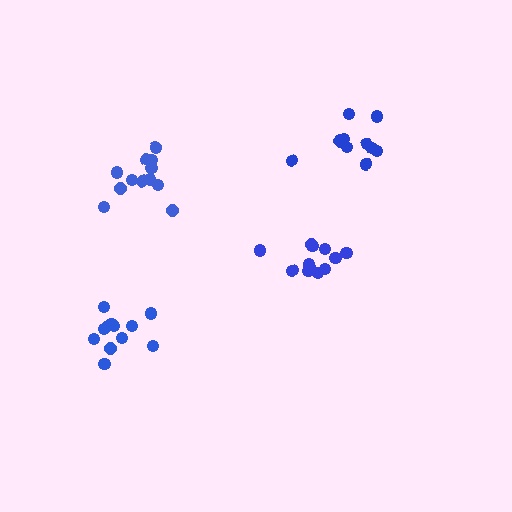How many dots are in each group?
Group 1: 12 dots, Group 2: 12 dots, Group 3: 11 dots, Group 4: 12 dots (47 total).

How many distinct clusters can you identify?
There are 4 distinct clusters.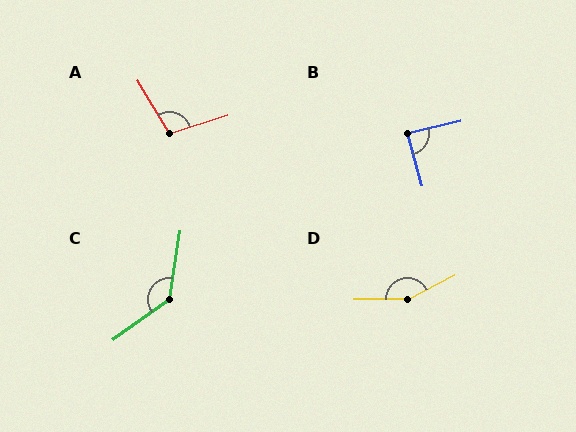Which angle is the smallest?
B, at approximately 88 degrees.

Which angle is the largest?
D, at approximately 154 degrees.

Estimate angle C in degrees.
Approximately 135 degrees.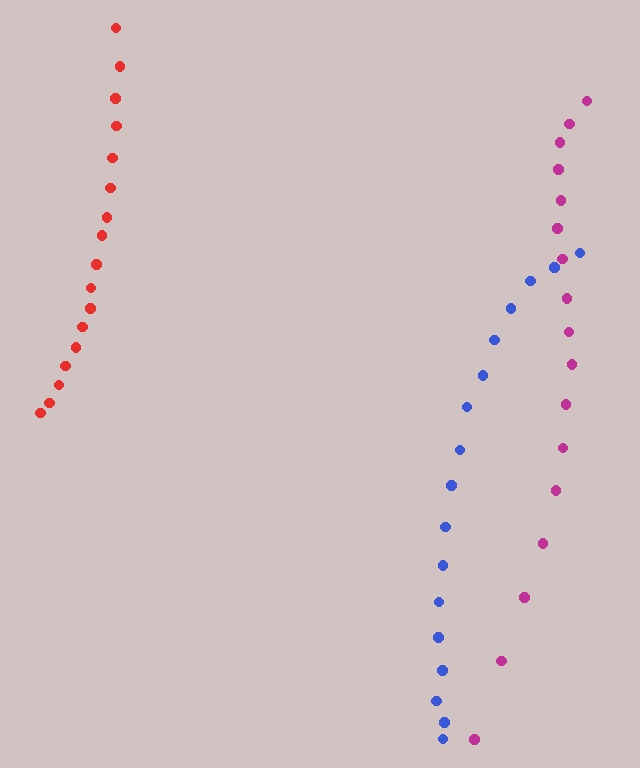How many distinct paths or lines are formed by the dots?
There are 3 distinct paths.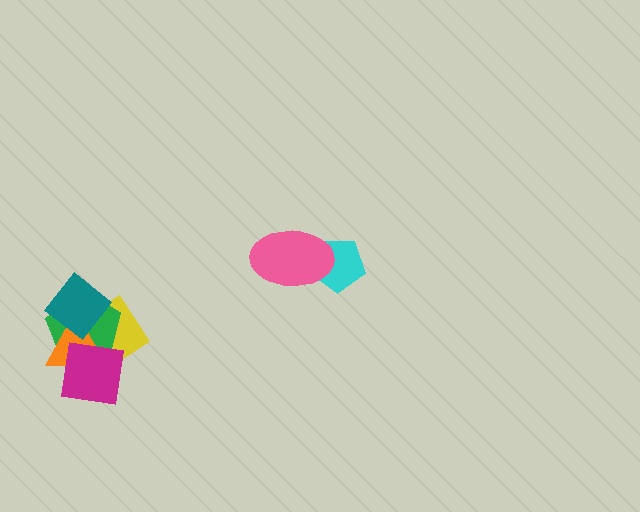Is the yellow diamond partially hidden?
Yes, it is partially covered by another shape.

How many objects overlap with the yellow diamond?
4 objects overlap with the yellow diamond.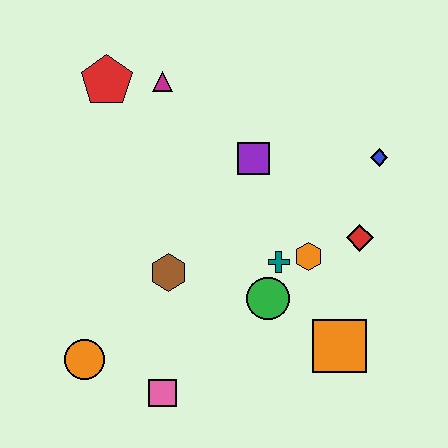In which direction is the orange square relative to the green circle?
The orange square is to the right of the green circle.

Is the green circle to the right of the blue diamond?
No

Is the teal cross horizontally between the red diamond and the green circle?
Yes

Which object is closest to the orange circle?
The pink square is closest to the orange circle.